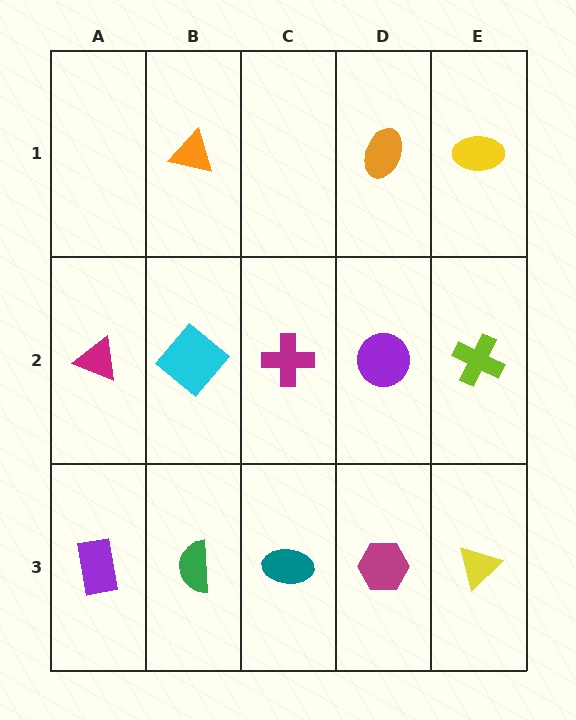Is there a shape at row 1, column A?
No, that cell is empty.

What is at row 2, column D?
A purple circle.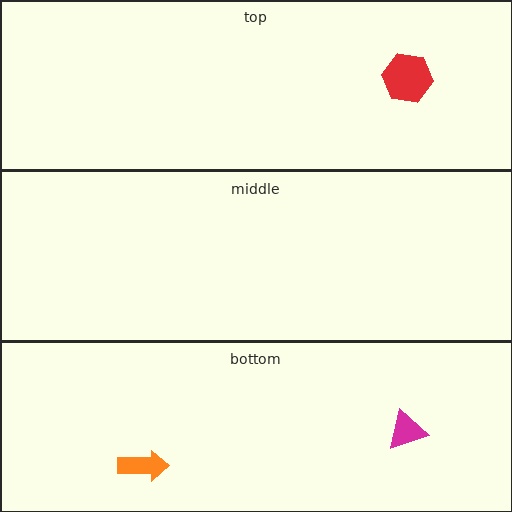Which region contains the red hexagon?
The top region.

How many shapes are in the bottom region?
2.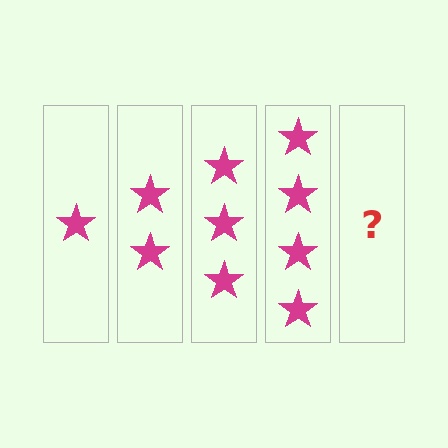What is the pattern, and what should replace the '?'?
The pattern is that each step adds one more star. The '?' should be 5 stars.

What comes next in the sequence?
The next element should be 5 stars.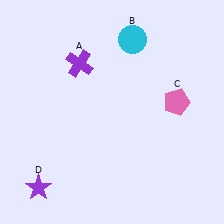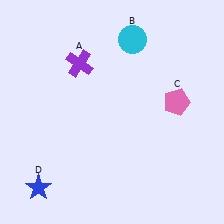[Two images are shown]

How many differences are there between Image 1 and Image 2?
There is 1 difference between the two images.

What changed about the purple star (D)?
In Image 1, D is purple. In Image 2, it changed to blue.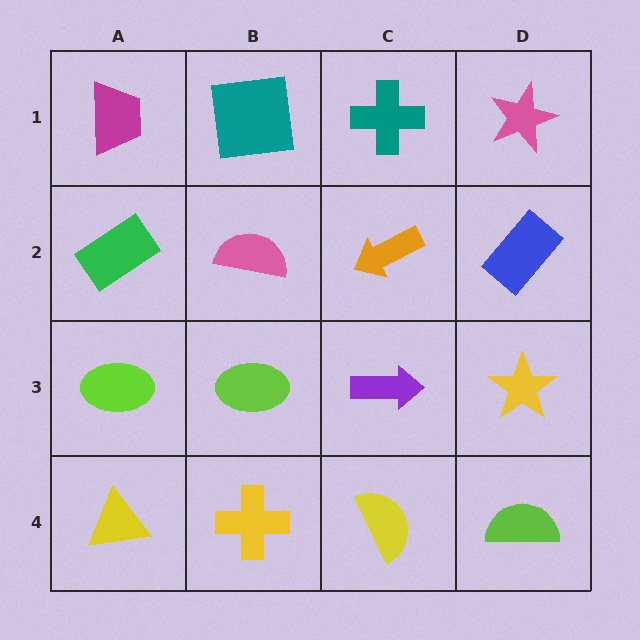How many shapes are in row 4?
4 shapes.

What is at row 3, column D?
A yellow star.